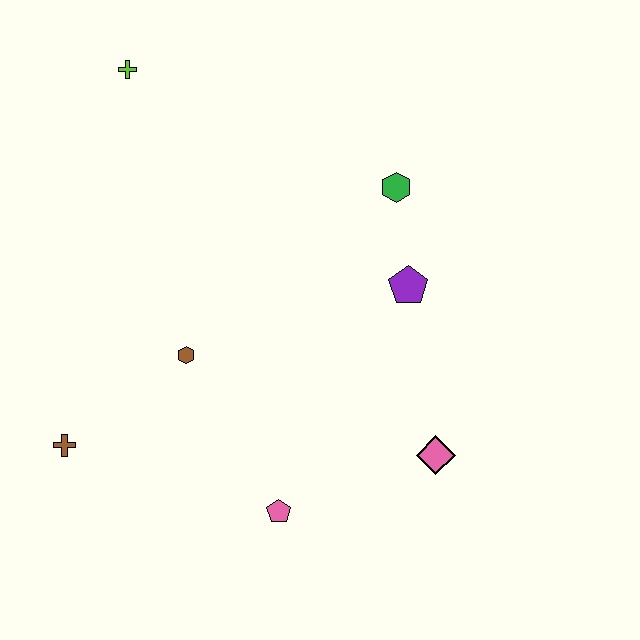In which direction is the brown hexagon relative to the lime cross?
The brown hexagon is below the lime cross.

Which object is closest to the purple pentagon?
The green hexagon is closest to the purple pentagon.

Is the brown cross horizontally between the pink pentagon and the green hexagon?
No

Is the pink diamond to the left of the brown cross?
No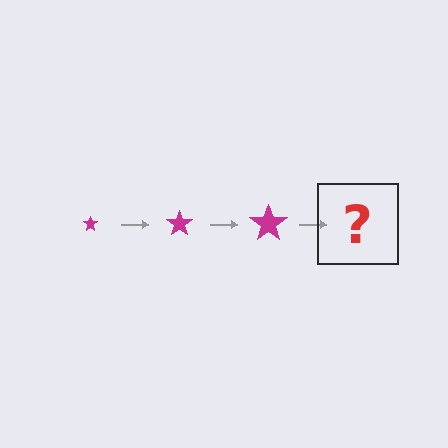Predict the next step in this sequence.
The next step is a magenta star, larger than the previous one.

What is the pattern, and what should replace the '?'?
The pattern is that the star gets progressively larger each step. The '?' should be a magenta star, larger than the previous one.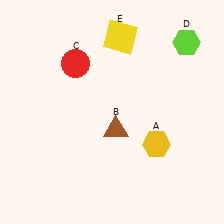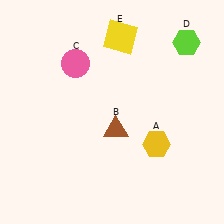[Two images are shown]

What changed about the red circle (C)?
In Image 1, C is red. In Image 2, it changed to pink.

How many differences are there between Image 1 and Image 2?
There is 1 difference between the two images.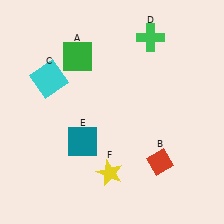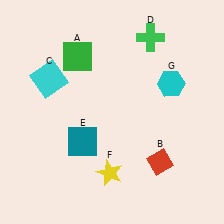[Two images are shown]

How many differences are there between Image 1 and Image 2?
There is 1 difference between the two images.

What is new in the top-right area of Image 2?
A cyan hexagon (G) was added in the top-right area of Image 2.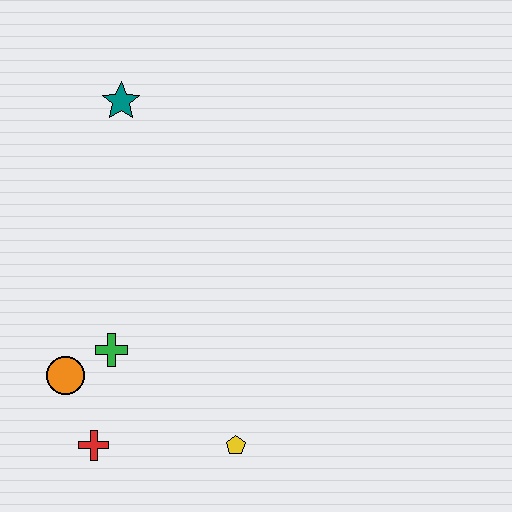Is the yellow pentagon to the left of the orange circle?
No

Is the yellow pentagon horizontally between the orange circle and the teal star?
No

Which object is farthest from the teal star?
The yellow pentagon is farthest from the teal star.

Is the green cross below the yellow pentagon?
No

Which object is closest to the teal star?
The green cross is closest to the teal star.